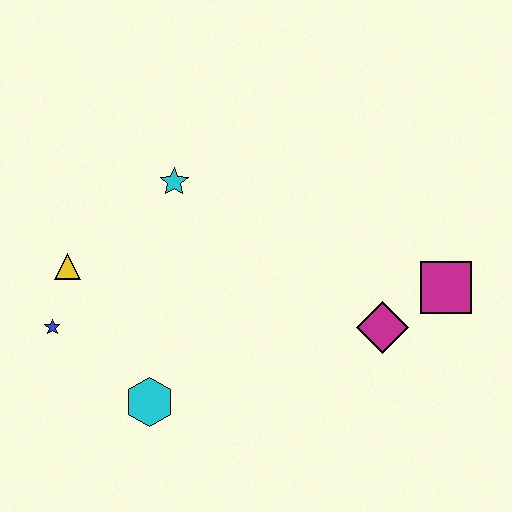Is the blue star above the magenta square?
No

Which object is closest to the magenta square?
The magenta diamond is closest to the magenta square.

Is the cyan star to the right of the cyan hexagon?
Yes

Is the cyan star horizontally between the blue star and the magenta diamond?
Yes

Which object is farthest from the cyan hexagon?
The magenta square is farthest from the cyan hexagon.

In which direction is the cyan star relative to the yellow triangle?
The cyan star is to the right of the yellow triangle.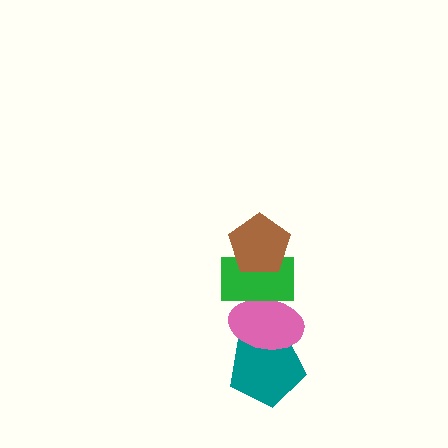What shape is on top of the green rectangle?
The brown pentagon is on top of the green rectangle.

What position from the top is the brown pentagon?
The brown pentagon is 1st from the top.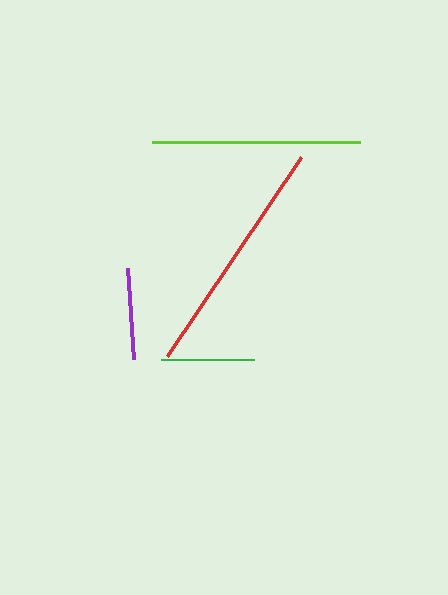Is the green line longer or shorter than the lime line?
The lime line is longer than the green line.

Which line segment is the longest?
The red line is the longest at approximately 240 pixels.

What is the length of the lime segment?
The lime segment is approximately 208 pixels long.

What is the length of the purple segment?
The purple segment is approximately 92 pixels long.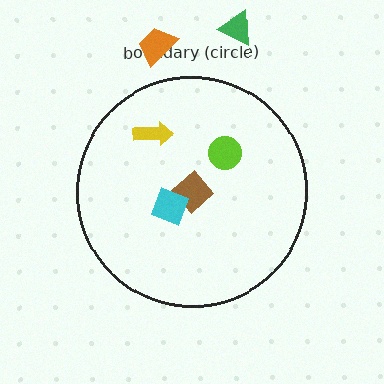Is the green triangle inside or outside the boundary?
Outside.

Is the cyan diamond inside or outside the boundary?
Inside.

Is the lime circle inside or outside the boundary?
Inside.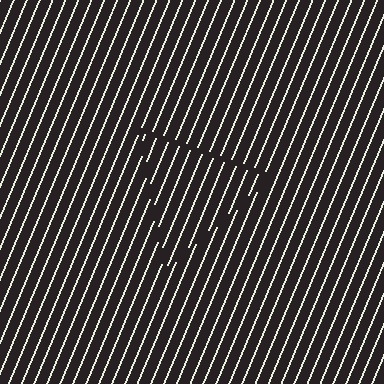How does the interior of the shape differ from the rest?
The interior of the shape contains the same grating, shifted by half a period — the contour is defined by the phase discontinuity where line-ends from the inner and outer gratings abut.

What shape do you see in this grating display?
An illusory triangle. The interior of the shape contains the same grating, shifted by half a period — the contour is defined by the phase discontinuity where line-ends from the inner and outer gratings abut.